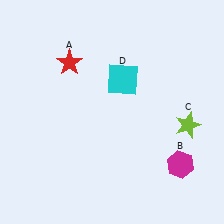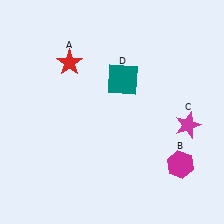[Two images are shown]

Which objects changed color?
C changed from lime to magenta. D changed from cyan to teal.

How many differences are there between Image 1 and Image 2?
There are 2 differences between the two images.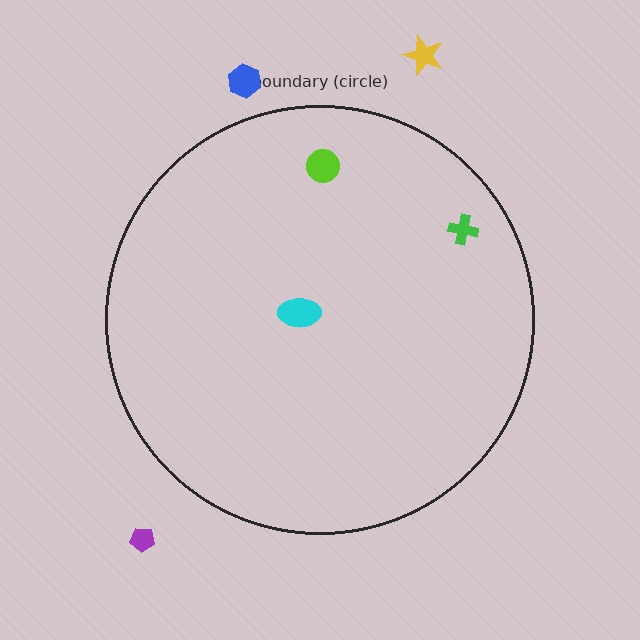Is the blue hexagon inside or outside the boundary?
Outside.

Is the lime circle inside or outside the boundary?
Inside.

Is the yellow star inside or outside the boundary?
Outside.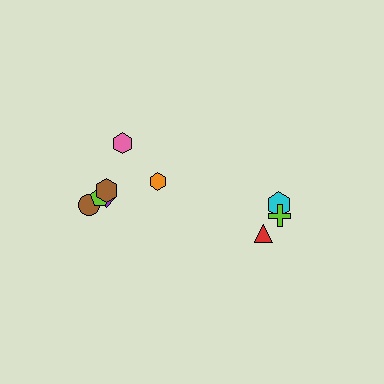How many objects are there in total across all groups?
There are 10 objects.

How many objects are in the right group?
There are 3 objects.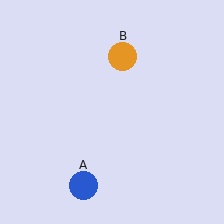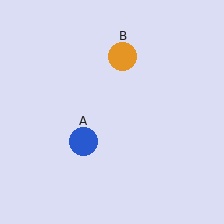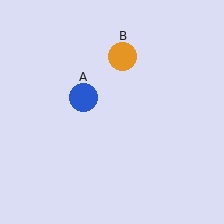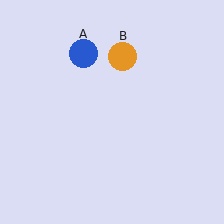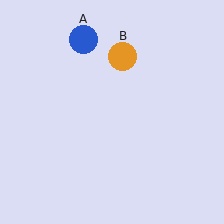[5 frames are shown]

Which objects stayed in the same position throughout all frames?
Orange circle (object B) remained stationary.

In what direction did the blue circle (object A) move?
The blue circle (object A) moved up.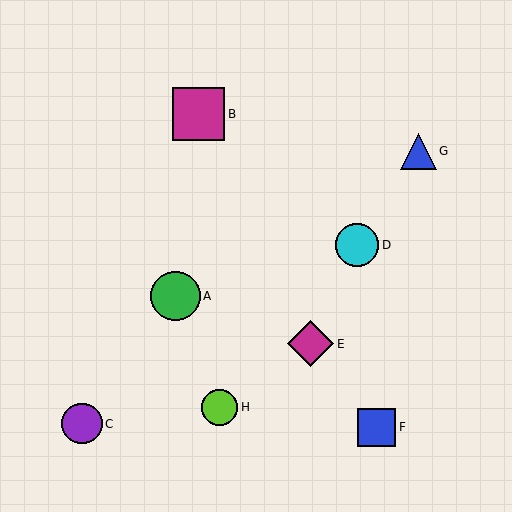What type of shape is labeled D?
Shape D is a cyan circle.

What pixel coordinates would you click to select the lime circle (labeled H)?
Click at (220, 407) to select the lime circle H.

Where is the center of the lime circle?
The center of the lime circle is at (220, 407).